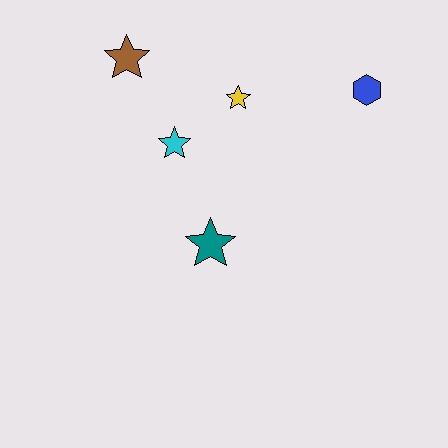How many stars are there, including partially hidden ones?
There are 4 stars.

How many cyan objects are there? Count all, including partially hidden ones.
There is 1 cyan object.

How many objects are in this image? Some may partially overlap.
There are 5 objects.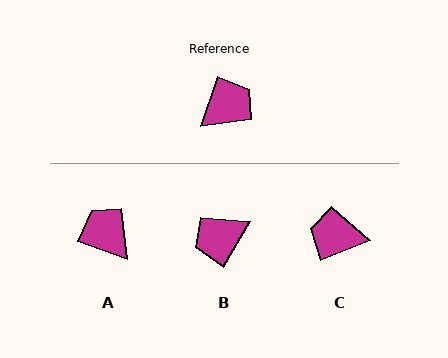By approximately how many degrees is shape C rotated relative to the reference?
Approximately 131 degrees counter-clockwise.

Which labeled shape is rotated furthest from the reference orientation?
B, about 168 degrees away.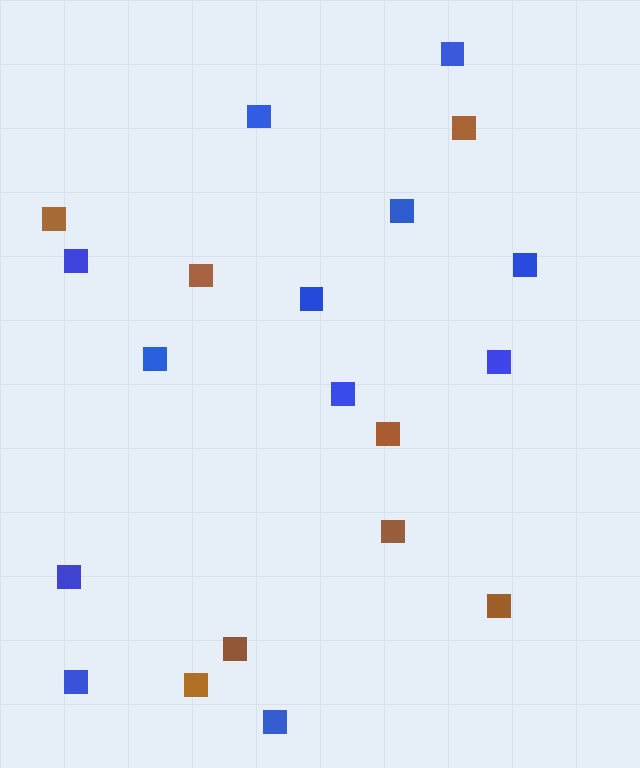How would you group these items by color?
There are 2 groups: one group of blue squares (12) and one group of brown squares (8).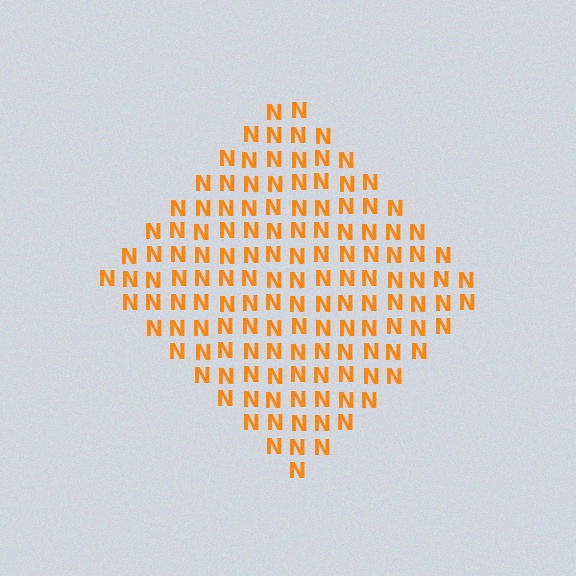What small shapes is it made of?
It is made of small letter N's.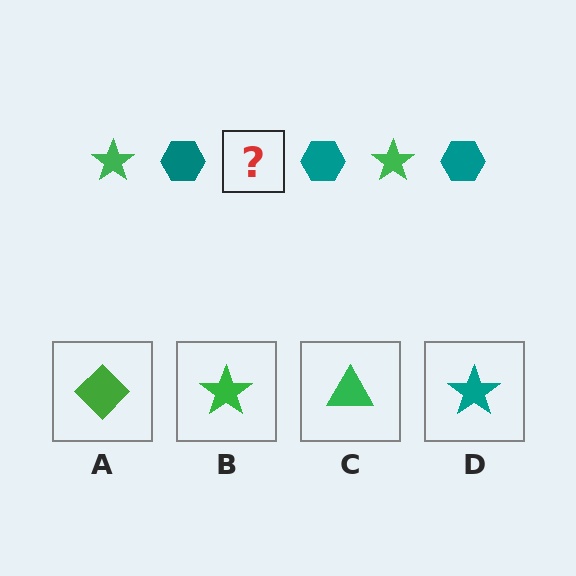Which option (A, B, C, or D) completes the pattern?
B.